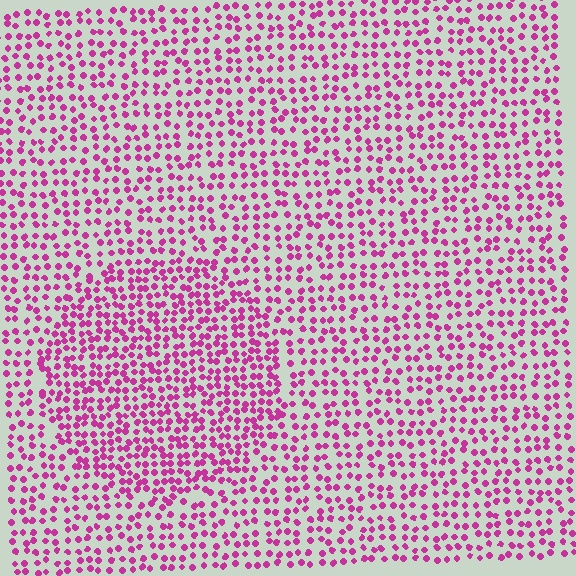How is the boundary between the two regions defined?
The boundary is defined by a change in element density (approximately 1.6x ratio). All elements are the same color, size, and shape.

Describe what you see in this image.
The image contains small magenta elements arranged at two different densities. A circle-shaped region is visible where the elements are more densely packed than the surrounding area.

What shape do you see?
I see a circle.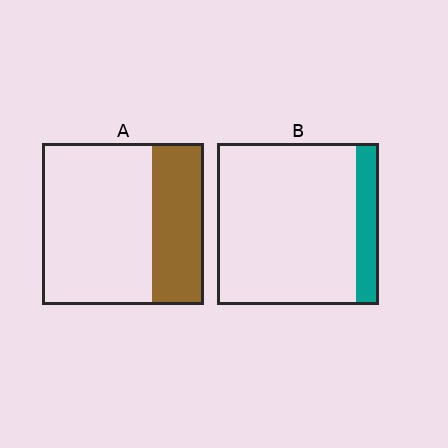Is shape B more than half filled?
No.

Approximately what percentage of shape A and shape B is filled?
A is approximately 30% and B is approximately 15%.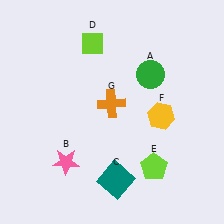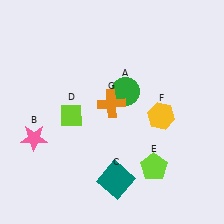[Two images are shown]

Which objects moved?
The objects that moved are: the green circle (A), the pink star (B), the lime diamond (D).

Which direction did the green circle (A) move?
The green circle (A) moved left.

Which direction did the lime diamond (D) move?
The lime diamond (D) moved down.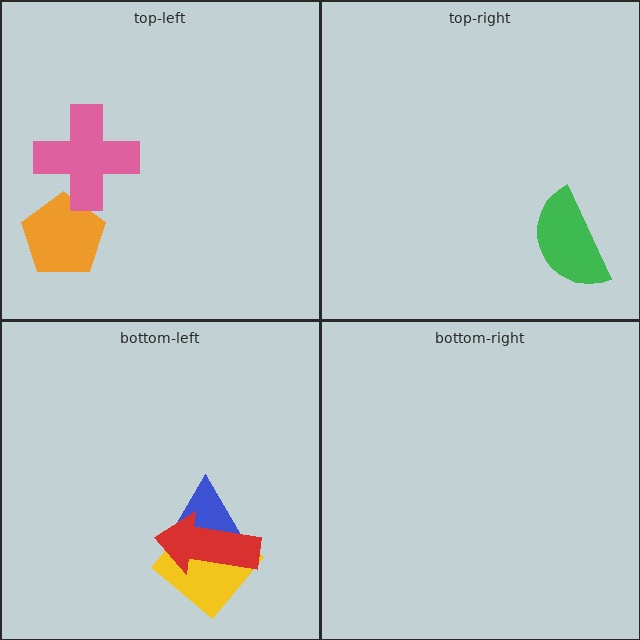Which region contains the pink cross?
The top-left region.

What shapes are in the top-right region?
The green semicircle.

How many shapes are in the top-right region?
1.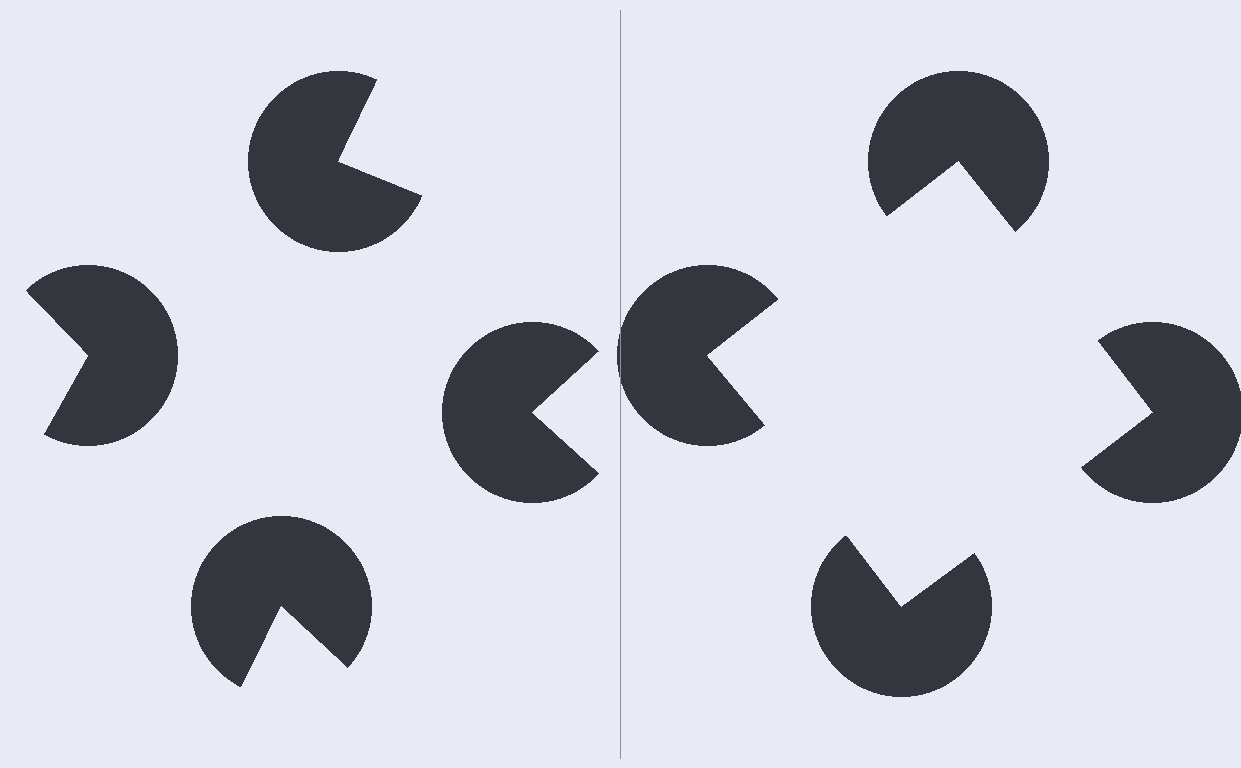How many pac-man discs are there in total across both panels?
8 — 4 on each side.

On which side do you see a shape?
An illusory square appears on the right side. On the left side the wedge cuts are rotated, so no coherent shape forms.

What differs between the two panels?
The pac-man discs are positioned identically on both sides; only the wedge orientations differ. On the right they align to a square; on the left they are misaligned.